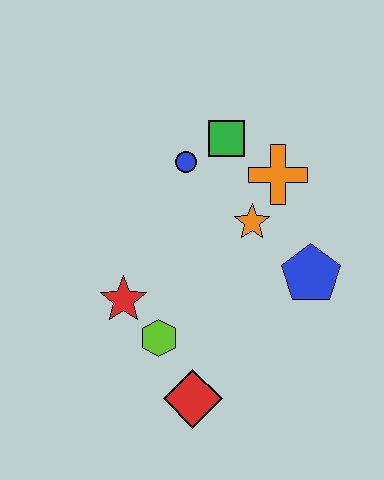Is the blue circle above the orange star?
Yes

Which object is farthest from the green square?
The red diamond is farthest from the green square.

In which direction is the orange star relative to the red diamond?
The orange star is above the red diamond.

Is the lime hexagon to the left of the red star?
No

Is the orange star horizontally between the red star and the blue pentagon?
Yes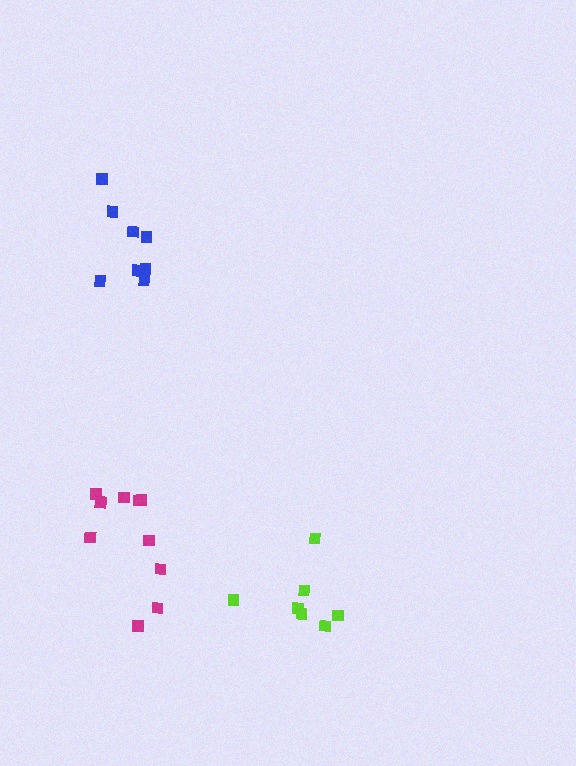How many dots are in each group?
Group 1: 10 dots, Group 2: 7 dots, Group 3: 8 dots (25 total).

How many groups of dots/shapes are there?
There are 3 groups.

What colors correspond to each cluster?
The clusters are colored: magenta, lime, blue.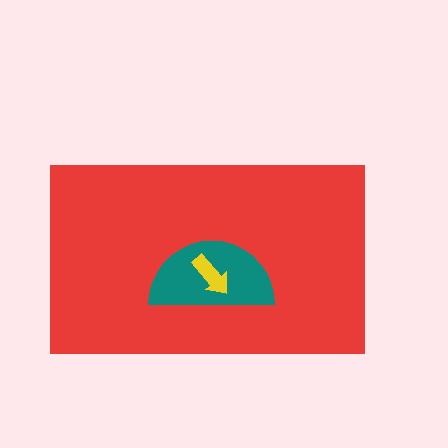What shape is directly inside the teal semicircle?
The yellow arrow.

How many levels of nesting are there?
3.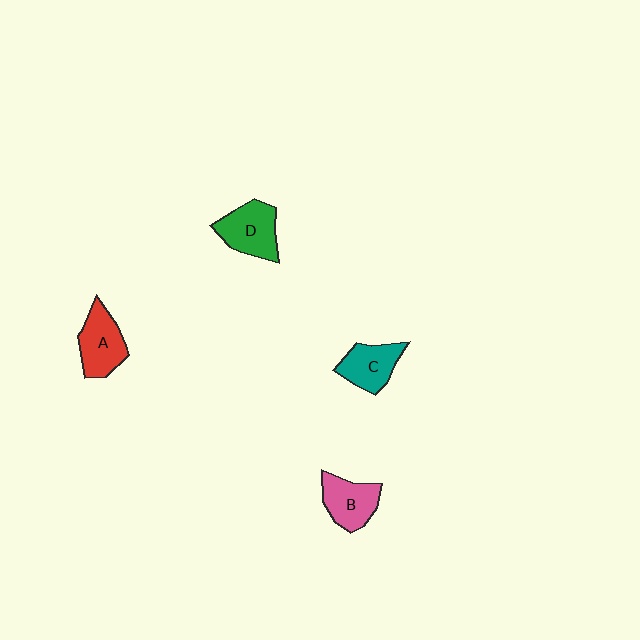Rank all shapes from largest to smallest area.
From largest to smallest: D (green), A (red), B (pink), C (teal).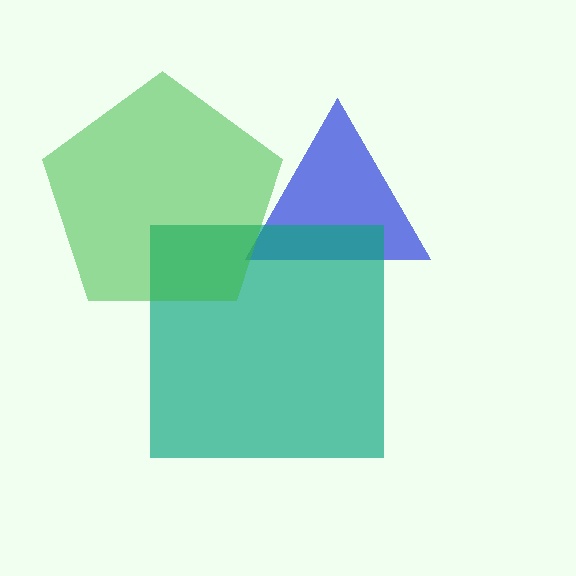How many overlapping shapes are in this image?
There are 3 overlapping shapes in the image.